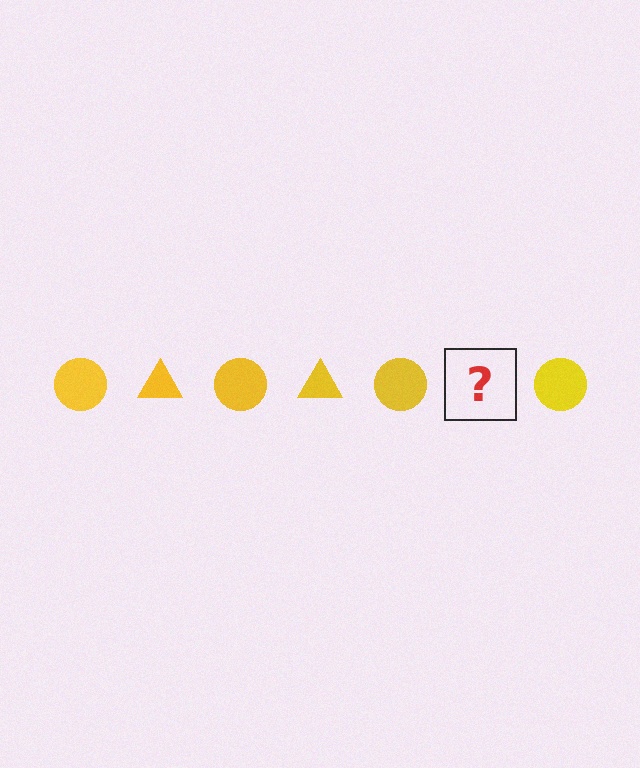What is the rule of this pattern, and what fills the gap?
The rule is that the pattern cycles through circle, triangle shapes in yellow. The gap should be filled with a yellow triangle.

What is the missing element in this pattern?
The missing element is a yellow triangle.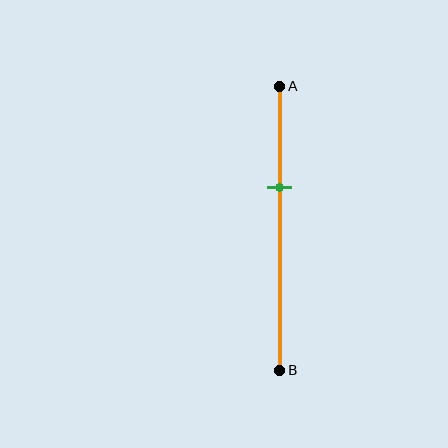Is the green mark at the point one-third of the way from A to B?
Yes, the mark is approximately at the one-third point.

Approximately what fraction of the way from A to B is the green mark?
The green mark is approximately 35% of the way from A to B.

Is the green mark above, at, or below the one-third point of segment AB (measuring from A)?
The green mark is approximately at the one-third point of segment AB.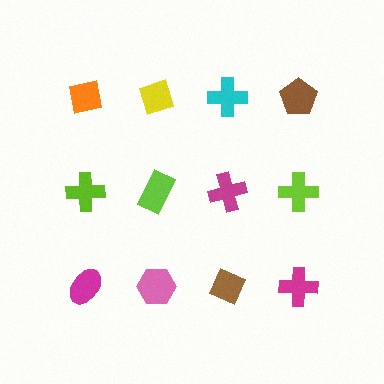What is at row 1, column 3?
A cyan cross.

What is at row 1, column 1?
An orange square.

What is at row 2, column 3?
A magenta cross.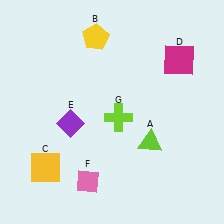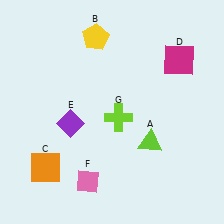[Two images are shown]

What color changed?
The square (C) changed from yellow in Image 1 to orange in Image 2.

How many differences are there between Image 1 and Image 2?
There is 1 difference between the two images.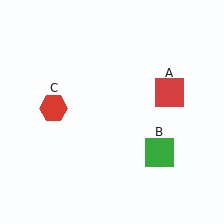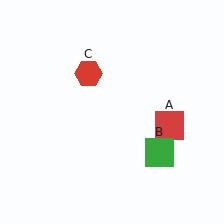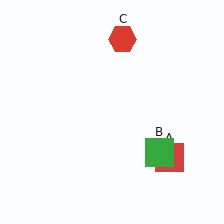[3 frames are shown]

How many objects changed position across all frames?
2 objects changed position: red square (object A), red hexagon (object C).